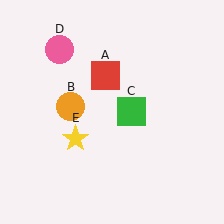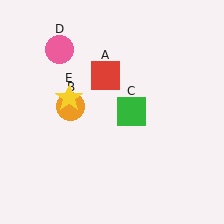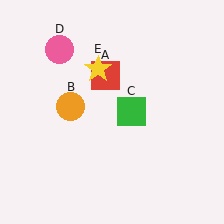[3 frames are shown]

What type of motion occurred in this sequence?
The yellow star (object E) rotated clockwise around the center of the scene.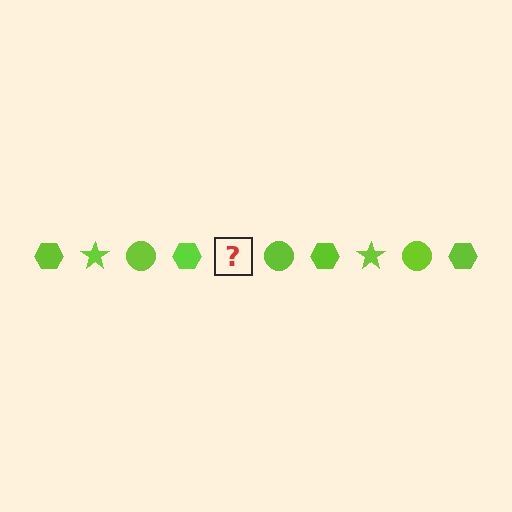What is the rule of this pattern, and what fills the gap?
The rule is that the pattern cycles through hexagon, star, circle shapes in lime. The gap should be filled with a lime star.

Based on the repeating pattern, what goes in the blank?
The blank should be a lime star.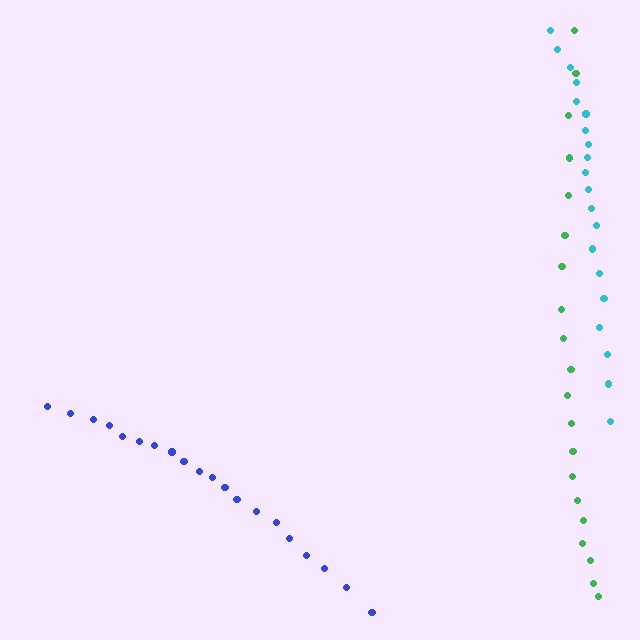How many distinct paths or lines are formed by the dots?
There are 3 distinct paths.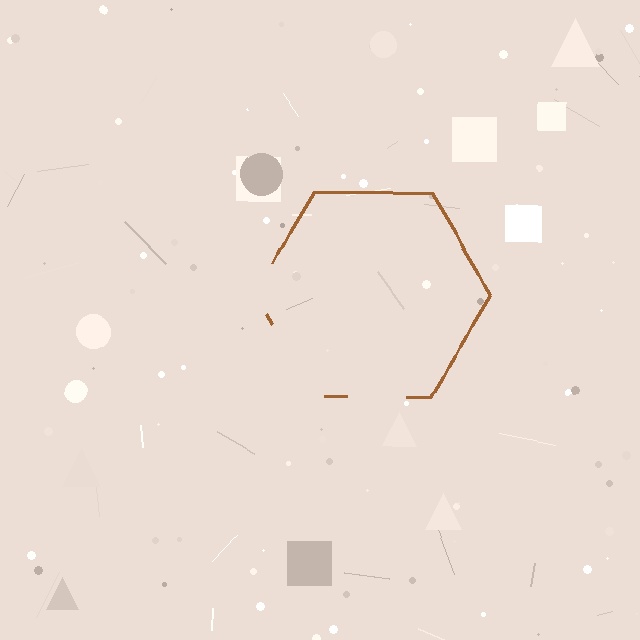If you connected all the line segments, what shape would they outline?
They would outline a hexagon.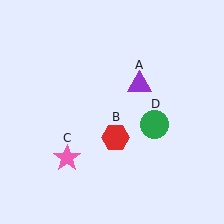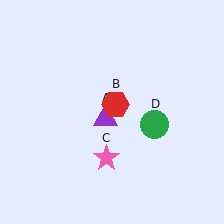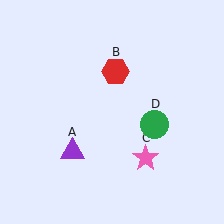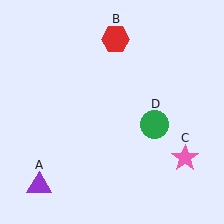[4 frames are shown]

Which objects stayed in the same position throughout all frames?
Green circle (object D) remained stationary.